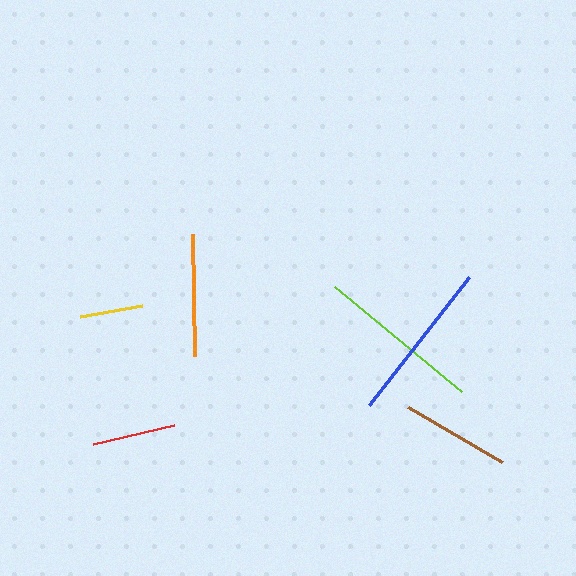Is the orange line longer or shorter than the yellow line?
The orange line is longer than the yellow line.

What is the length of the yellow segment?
The yellow segment is approximately 63 pixels long.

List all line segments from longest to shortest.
From longest to shortest: lime, blue, orange, brown, red, yellow.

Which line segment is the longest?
The lime line is the longest at approximately 165 pixels.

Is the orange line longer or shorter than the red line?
The orange line is longer than the red line.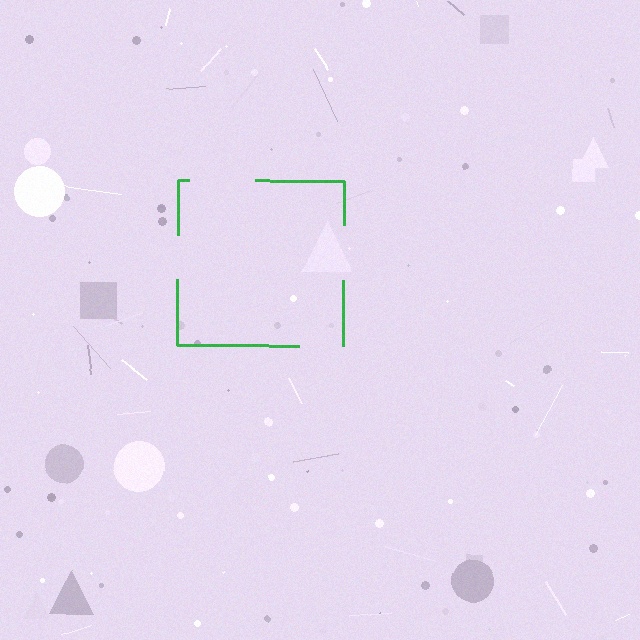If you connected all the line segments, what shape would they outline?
They would outline a square.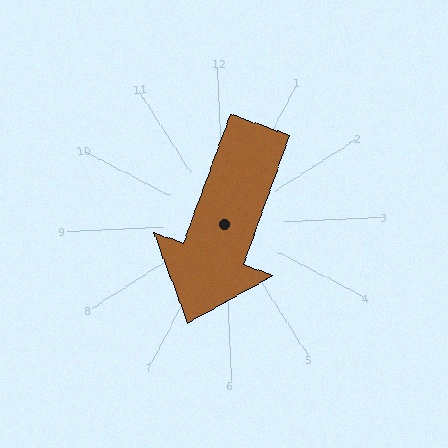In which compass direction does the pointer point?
South.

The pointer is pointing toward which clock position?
Roughly 7 o'clock.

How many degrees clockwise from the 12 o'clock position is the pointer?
Approximately 202 degrees.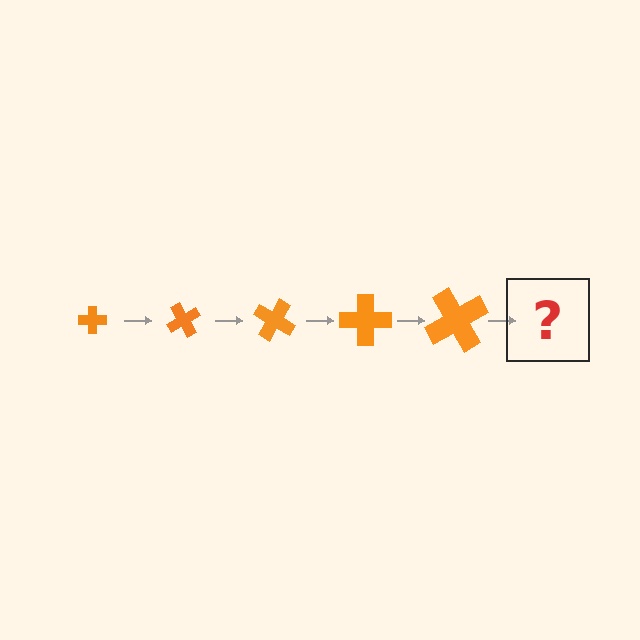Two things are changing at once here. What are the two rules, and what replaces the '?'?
The two rules are that the cross grows larger each step and it rotates 60 degrees each step. The '?' should be a cross, larger than the previous one and rotated 300 degrees from the start.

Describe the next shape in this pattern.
It should be a cross, larger than the previous one and rotated 300 degrees from the start.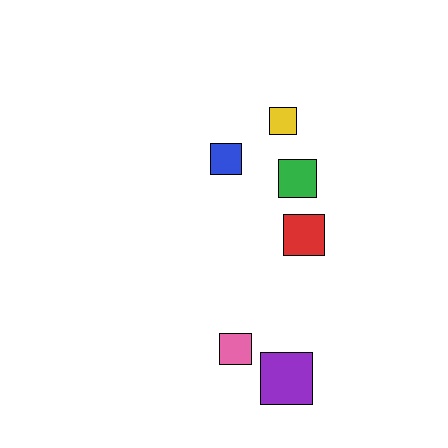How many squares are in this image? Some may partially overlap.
There are 6 squares.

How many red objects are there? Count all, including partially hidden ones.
There is 1 red object.